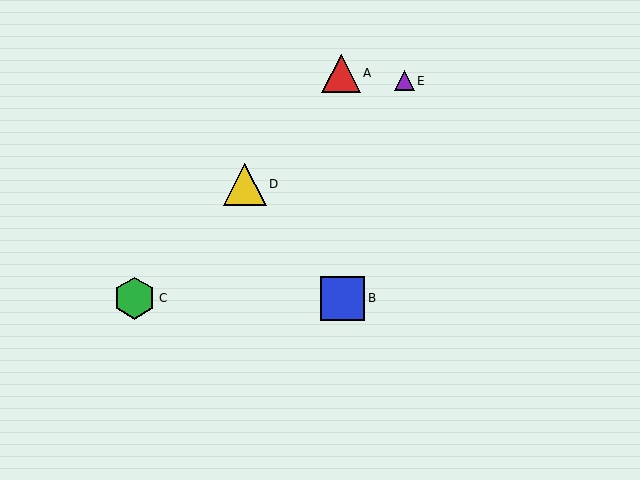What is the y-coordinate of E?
Object E is at y≈81.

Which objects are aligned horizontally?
Objects B, C are aligned horizontally.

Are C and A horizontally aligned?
No, C is at y≈298 and A is at y≈73.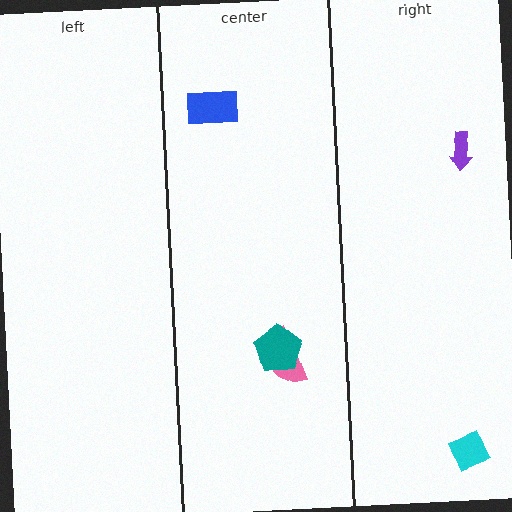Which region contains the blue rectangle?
The center region.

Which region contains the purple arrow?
The right region.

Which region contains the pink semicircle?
The center region.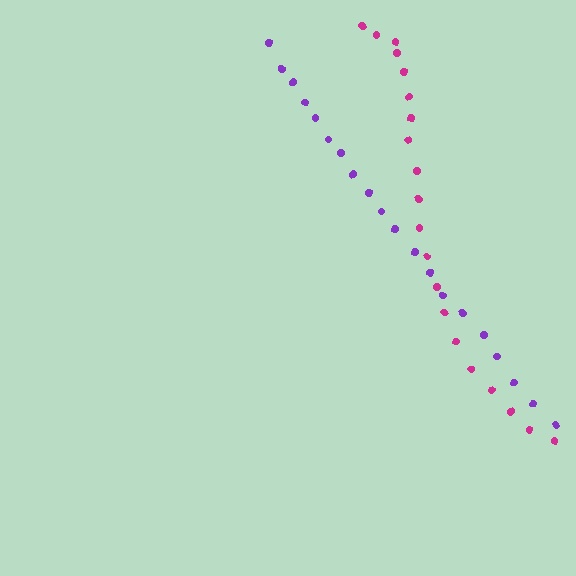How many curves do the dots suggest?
There are 2 distinct paths.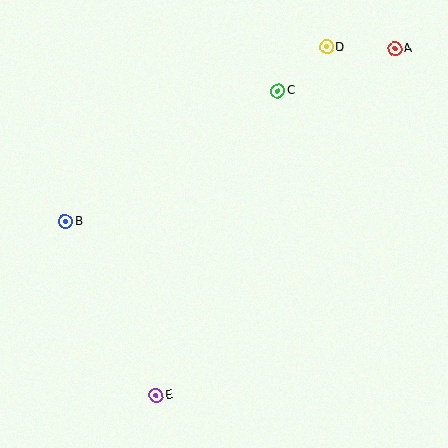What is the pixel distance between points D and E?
The distance between D and E is 388 pixels.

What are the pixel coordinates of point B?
Point B is at (65, 221).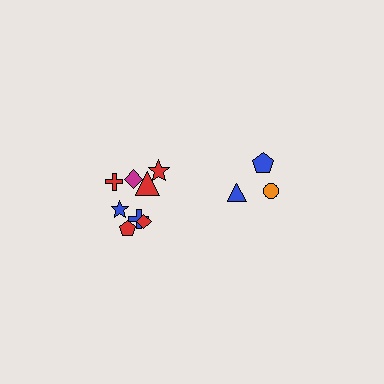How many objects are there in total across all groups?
There are 11 objects.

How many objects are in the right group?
There are 3 objects.